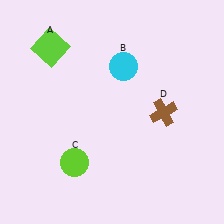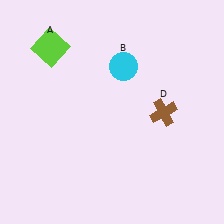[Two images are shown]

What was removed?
The lime circle (C) was removed in Image 2.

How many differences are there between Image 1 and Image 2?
There is 1 difference between the two images.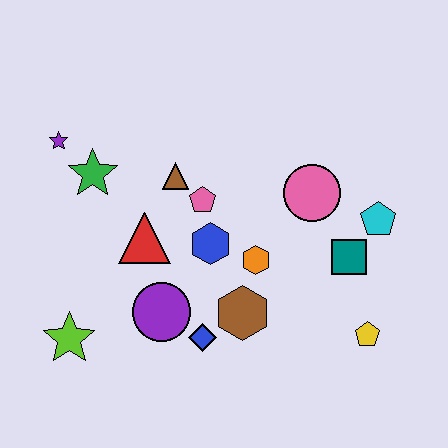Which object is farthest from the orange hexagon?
The purple star is farthest from the orange hexagon.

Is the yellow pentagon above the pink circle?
No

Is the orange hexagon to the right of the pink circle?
No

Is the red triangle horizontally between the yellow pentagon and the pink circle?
No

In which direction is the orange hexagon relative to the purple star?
The orange hexagon is to the right of the purple star.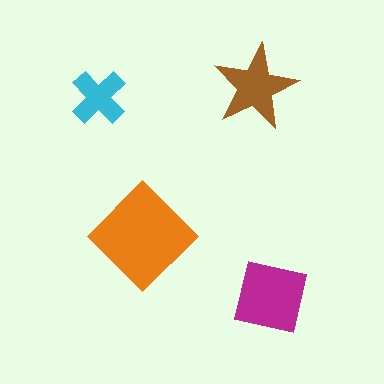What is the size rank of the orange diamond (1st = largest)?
1st.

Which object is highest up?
The brown star is topmost.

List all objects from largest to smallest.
The orange diamond, the magenta square, the brown star, the cyan cross.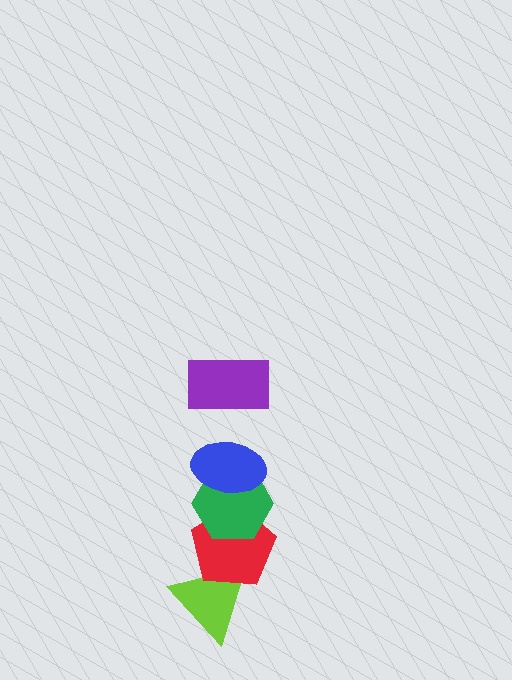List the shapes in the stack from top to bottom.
From top to bottom: the purple rectangle, the blue ellipse, the green hexagon, the red pentagon, the lime triangle.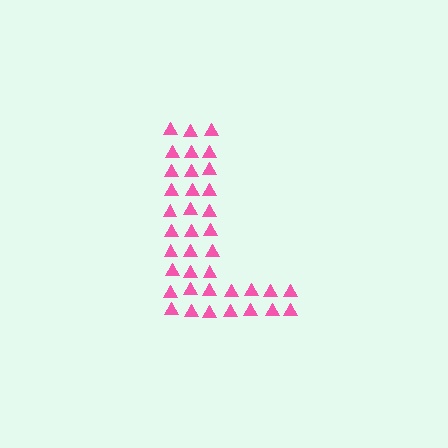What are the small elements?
The small elements are triangles.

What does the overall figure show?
The overall figure shows the letter L.